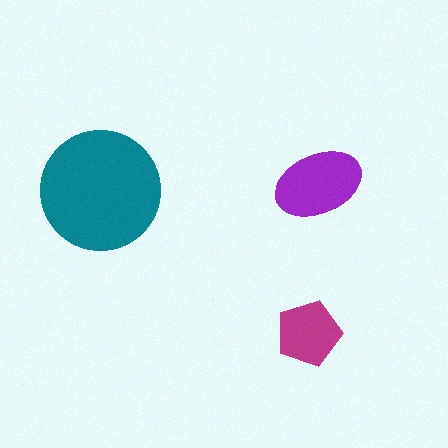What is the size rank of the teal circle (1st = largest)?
1st.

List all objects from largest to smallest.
The teal circle, the purple ellipse, the magenta pentagon.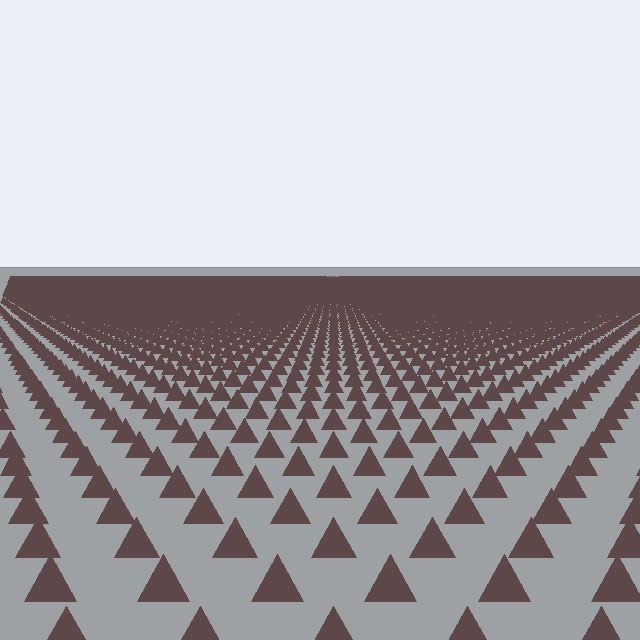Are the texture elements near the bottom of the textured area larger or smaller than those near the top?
Larger. Near the bottom, elements are closer to the viewer and appear at a bigger on-screen size.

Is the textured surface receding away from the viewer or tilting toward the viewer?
The surface is receding away from the viewer. Texture elements get smaller and denser toward the top.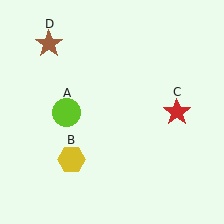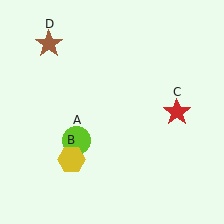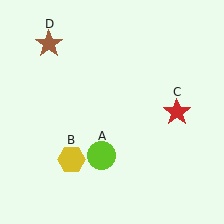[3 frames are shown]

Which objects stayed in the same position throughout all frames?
Yellow hexagon (object B) and red star (object C) and brown star (object D) remained stationary.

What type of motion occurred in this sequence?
The lime circle (object A) rotated counterclockwise around the center of the scene.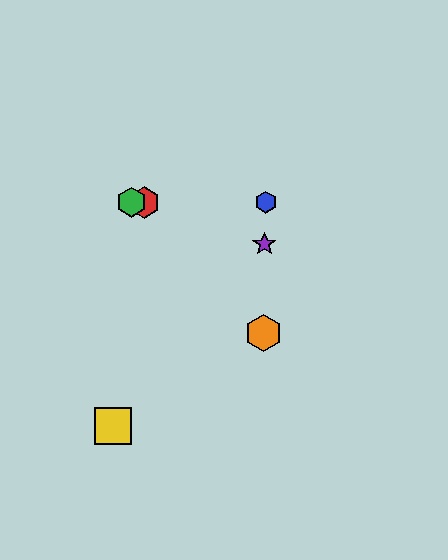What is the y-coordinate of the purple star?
The purple star is at y≈244.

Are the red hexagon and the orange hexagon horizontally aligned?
No, the red hexagon is at y≈202 and the orange hexagon is at y≈333.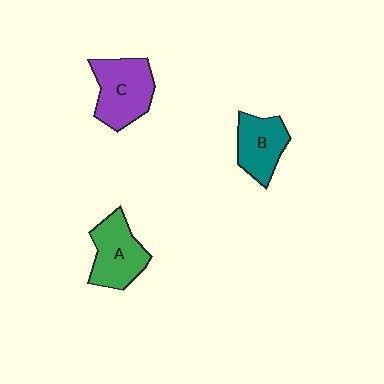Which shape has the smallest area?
Shape B (teal).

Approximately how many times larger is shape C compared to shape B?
Approximately 1.3 times.